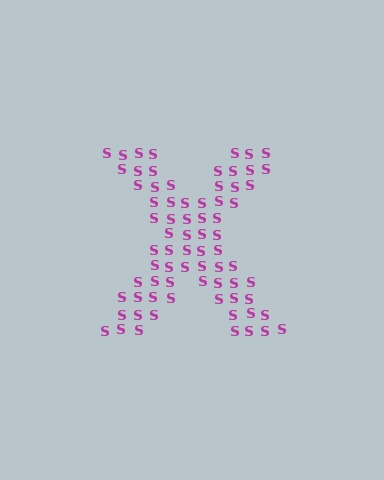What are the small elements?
The small elements are letter S's.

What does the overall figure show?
The overall figure shows the letter X.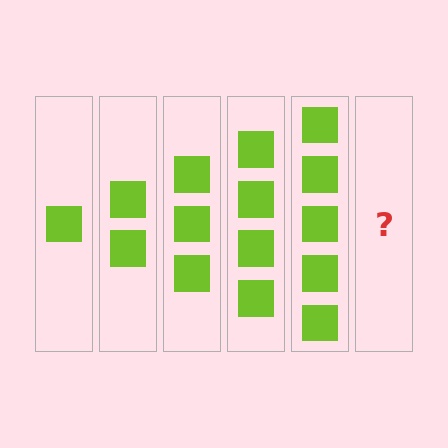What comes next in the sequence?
The next element should be 6 squares.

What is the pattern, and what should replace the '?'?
The pattern is that each step adds one more square. The '?' should be 6 squares.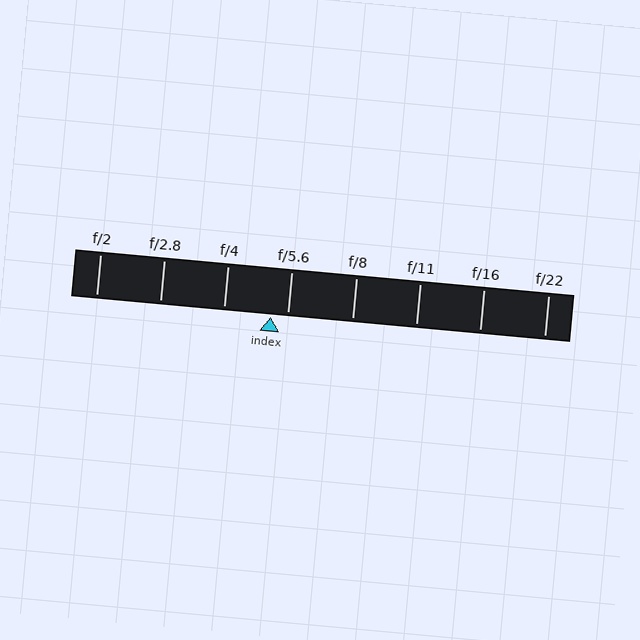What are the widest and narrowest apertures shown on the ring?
The widest aperture shown is f/2 and the narrowest is f/22.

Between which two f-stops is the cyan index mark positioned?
The index mark is between f/4 and f/5.6.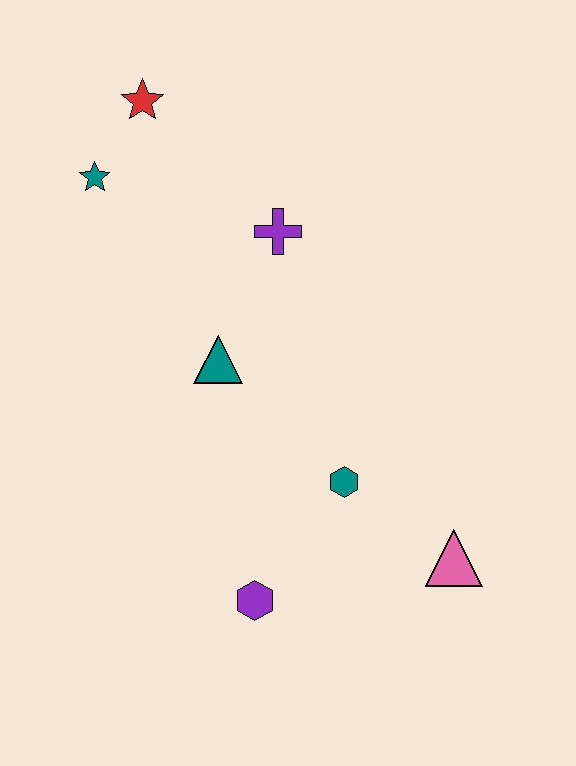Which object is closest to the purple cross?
The teal triangle is closest to the purple cross.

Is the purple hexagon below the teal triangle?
Yes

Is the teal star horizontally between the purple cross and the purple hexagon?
No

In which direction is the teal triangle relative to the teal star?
The teal triangle is below the teal star.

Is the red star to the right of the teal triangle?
No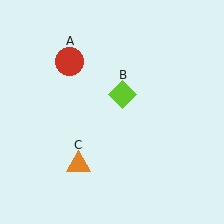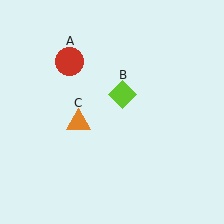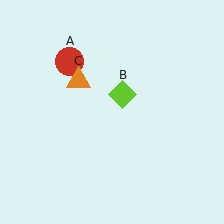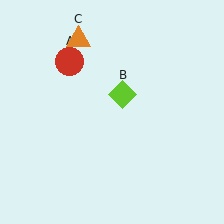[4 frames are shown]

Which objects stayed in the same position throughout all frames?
Red circle (object A) and lime diamond (object B) remained stationary.